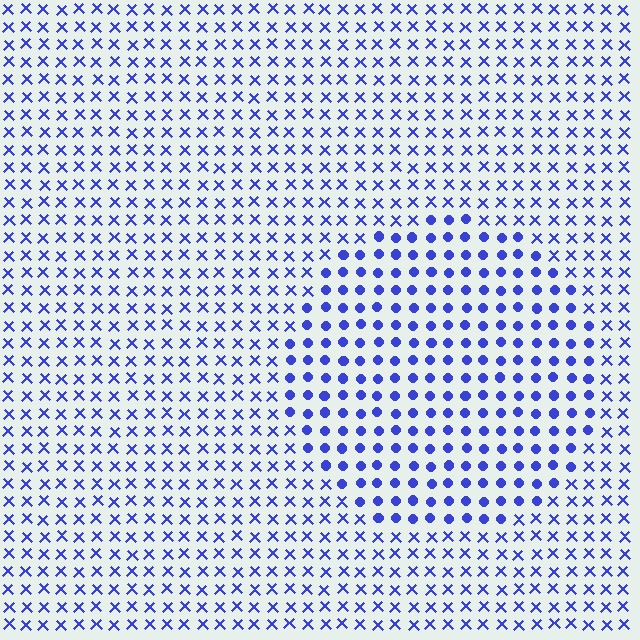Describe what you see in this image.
The image is filled with small blue elements arranged in a uniform grid. A circle-shaped region contains circles, while the surrounding area contains X marks. The boundary is defined purely by the change in element shape.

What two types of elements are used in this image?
The image uses circles inside the circle region and X marks outside it.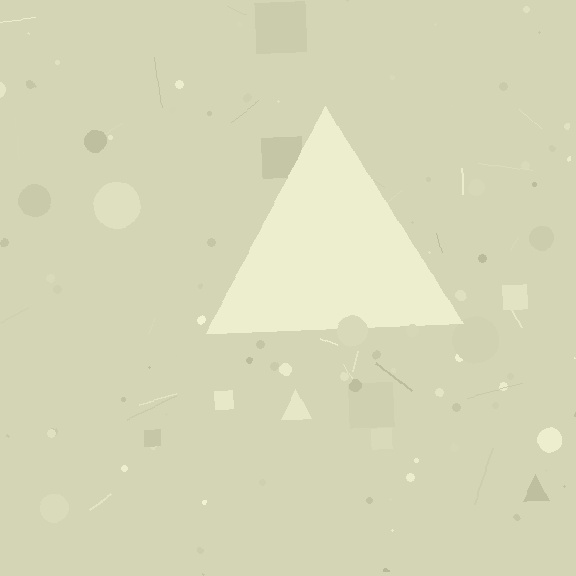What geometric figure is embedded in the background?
A triangle is embedded in the background.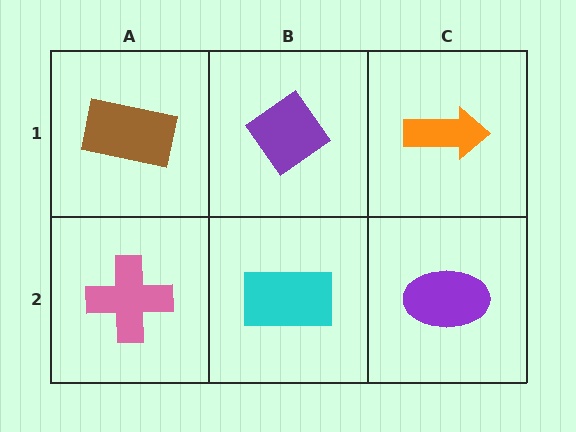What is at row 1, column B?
A purple diamond.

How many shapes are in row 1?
3 shapes.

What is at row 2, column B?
A cyan rectangle.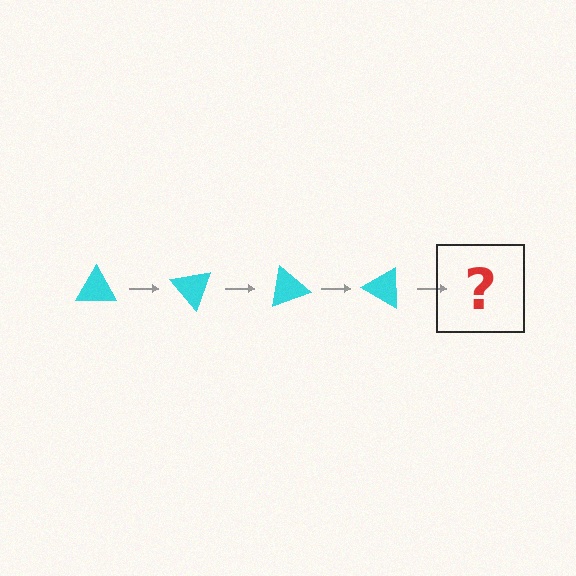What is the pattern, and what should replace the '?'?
The pattern is that the triangle rotates 50 degrees each step. The '?' should be a cyan triangle rotated 200 degrees.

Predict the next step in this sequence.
The next step is a cyan triangle rotated 200 degrees.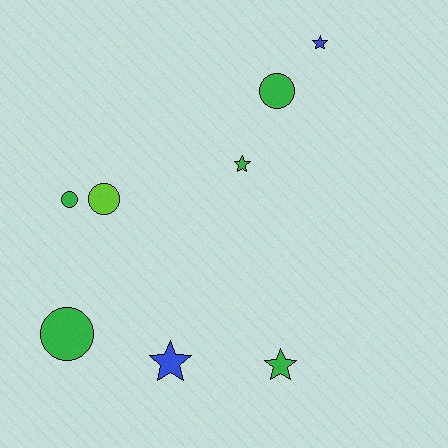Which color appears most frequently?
Green, with 5 objects.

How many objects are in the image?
There are 8 objects.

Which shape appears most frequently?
Circle, with 4 objects.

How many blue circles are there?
There are no blue circles.